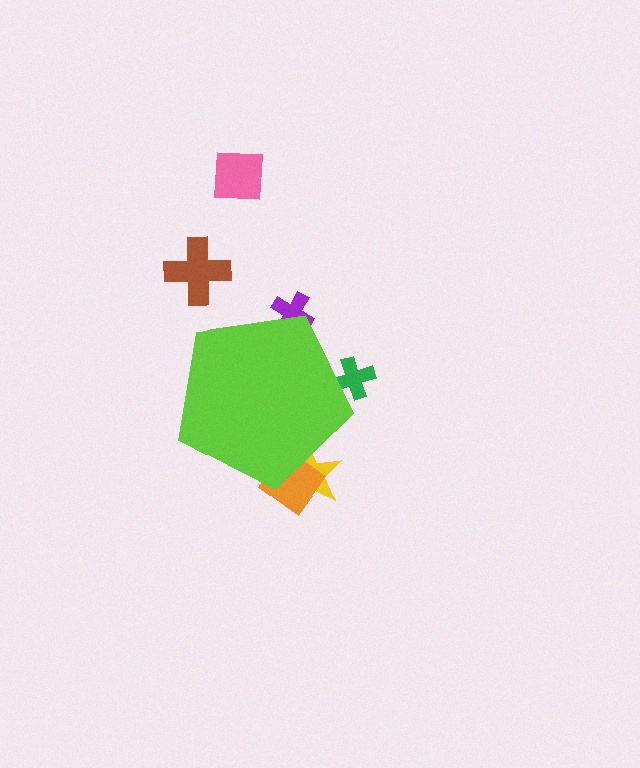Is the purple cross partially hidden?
Yes, the purple cross is partially hidden behind the lime pentagon.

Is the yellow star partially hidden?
Yes, the yellow star is partially hidden behind the lime pentagon.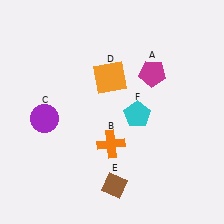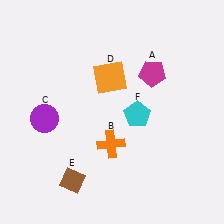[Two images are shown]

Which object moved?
The brown diamond (E) moved left.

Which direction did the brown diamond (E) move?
The brown diamond (E) moved left.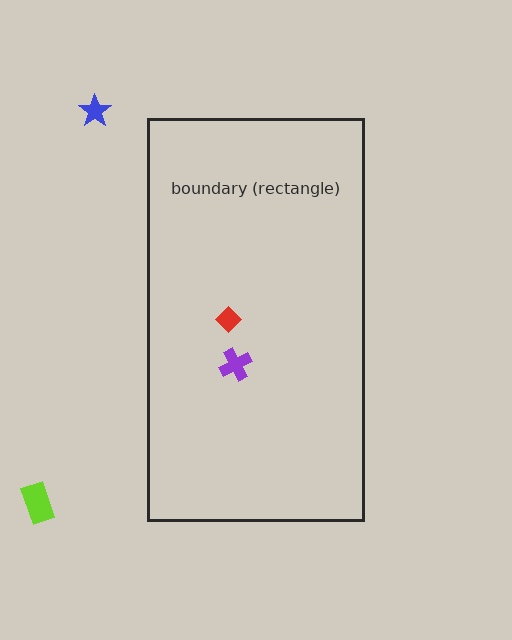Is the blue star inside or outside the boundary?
Outside.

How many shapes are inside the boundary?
2 inside, 2 outside.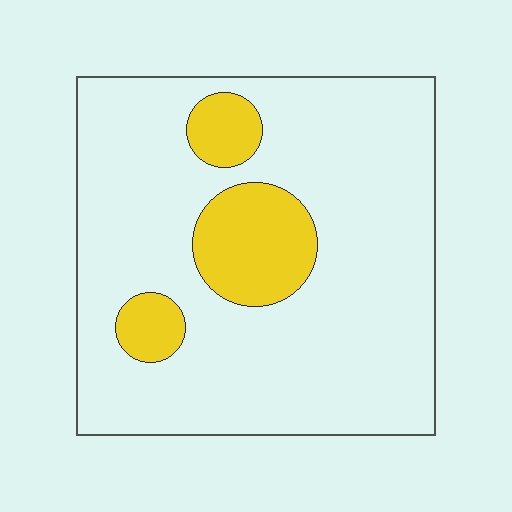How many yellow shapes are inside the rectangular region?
3.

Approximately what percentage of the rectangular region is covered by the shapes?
Approximately 15%.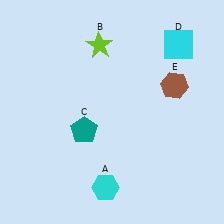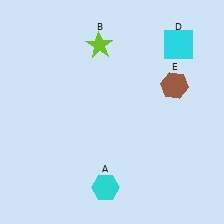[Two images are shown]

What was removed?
The teal pentagon (C) was removed in Image 2.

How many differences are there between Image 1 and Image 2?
There is 1 difference between the two images.